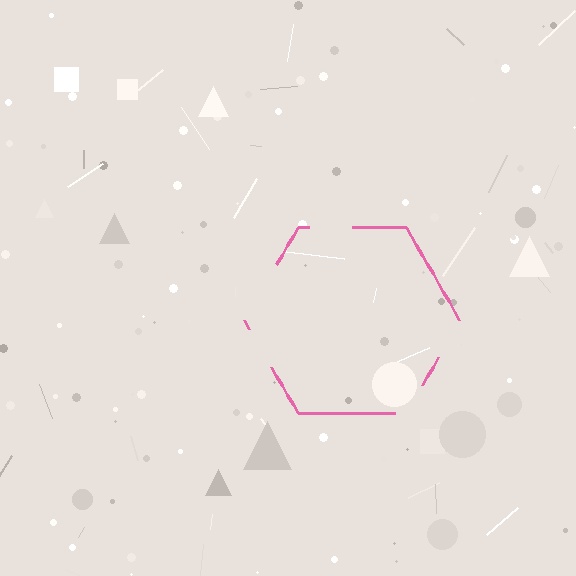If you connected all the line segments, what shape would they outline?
They would outline a hexagon.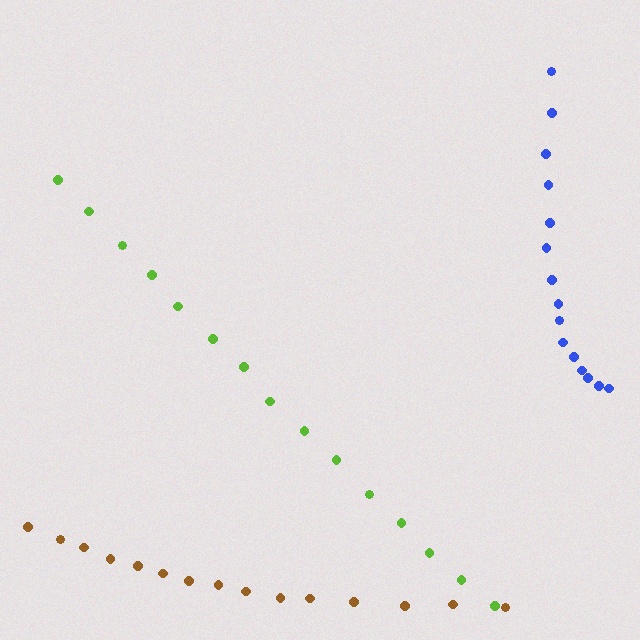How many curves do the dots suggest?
There are 3 distinct paths.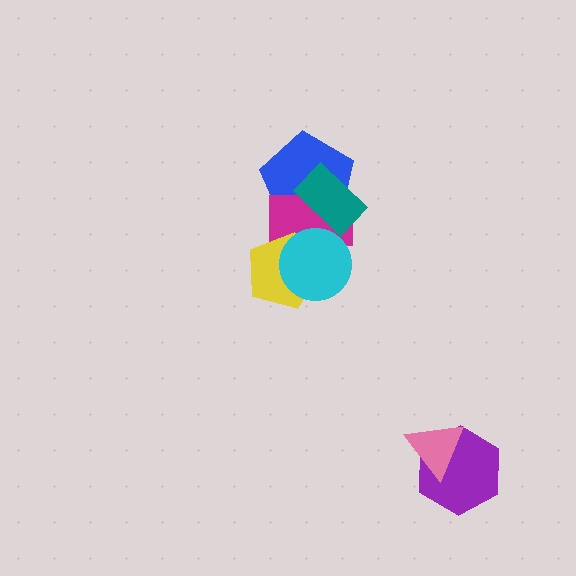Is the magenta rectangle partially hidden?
Yes, it is partially covered by another shape.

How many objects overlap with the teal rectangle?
2 objects overlap with the teal rectangle.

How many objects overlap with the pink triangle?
1 object overlaps with the pink triangle.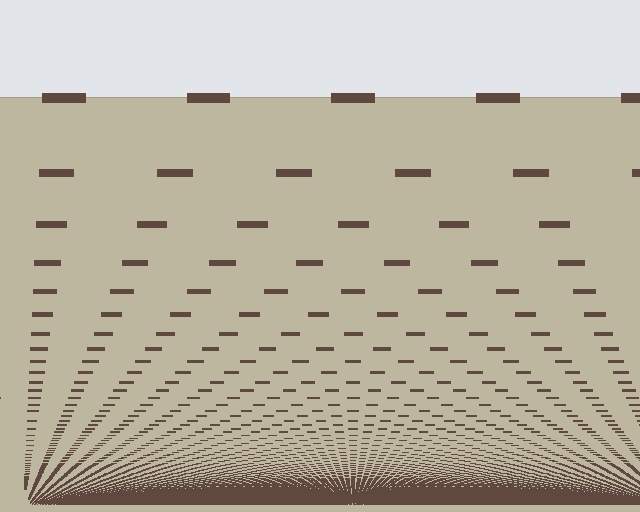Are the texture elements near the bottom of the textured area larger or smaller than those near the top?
Smaller. The gradient is inverted — elements near the bottom are smaller and denser.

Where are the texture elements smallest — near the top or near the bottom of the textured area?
Near the bottom.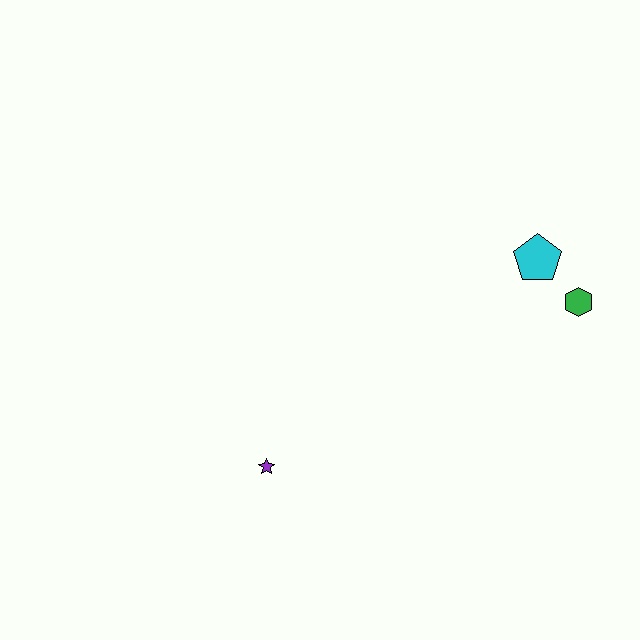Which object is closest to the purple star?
The cyan pentagon is closest to the purple star.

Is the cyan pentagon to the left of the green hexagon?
Yes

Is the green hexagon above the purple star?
Yes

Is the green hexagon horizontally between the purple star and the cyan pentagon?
No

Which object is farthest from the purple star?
The green hexagon is farthest from the purple star.